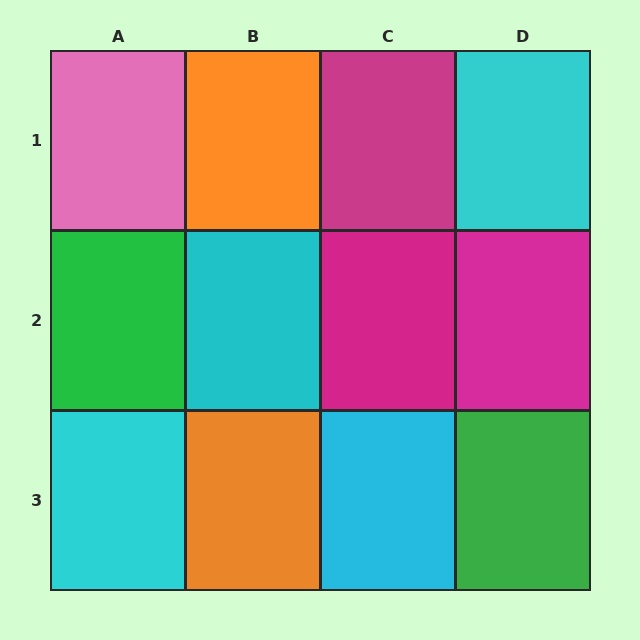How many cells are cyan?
4 cells are cyan.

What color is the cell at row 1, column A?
Pink.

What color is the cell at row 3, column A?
Cyan.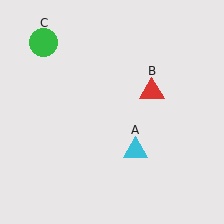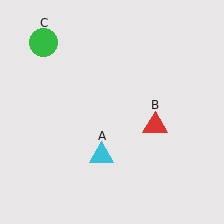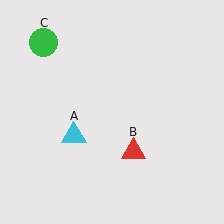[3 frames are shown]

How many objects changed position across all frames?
2 objects changed position: cyan triangle (object A), red triangle (object B).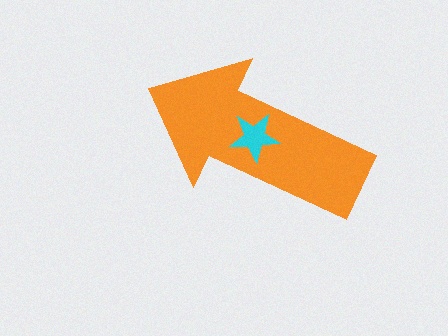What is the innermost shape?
The cyan star.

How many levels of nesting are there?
2.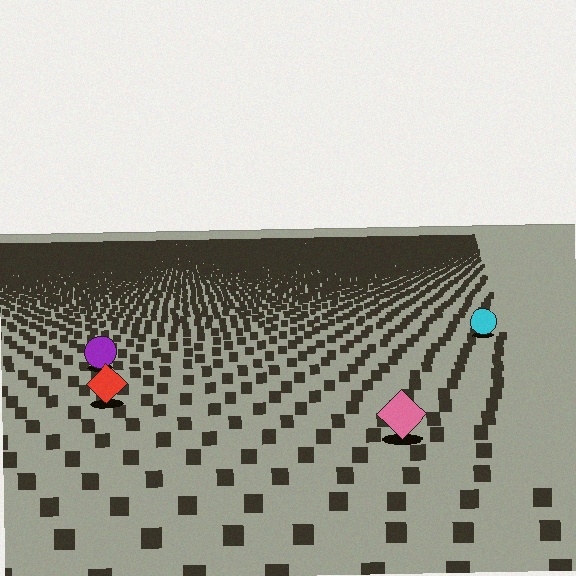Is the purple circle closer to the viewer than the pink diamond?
No. The pink diamond is closer — you can tell from the texture gradient: the ground texture is coarser near it.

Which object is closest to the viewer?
The pink diamond is closest. The texture marks near it are larger and more spread out.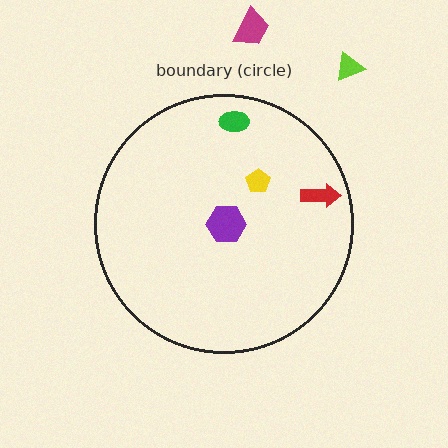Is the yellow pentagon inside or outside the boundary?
Inside.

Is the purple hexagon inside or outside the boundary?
Inside.